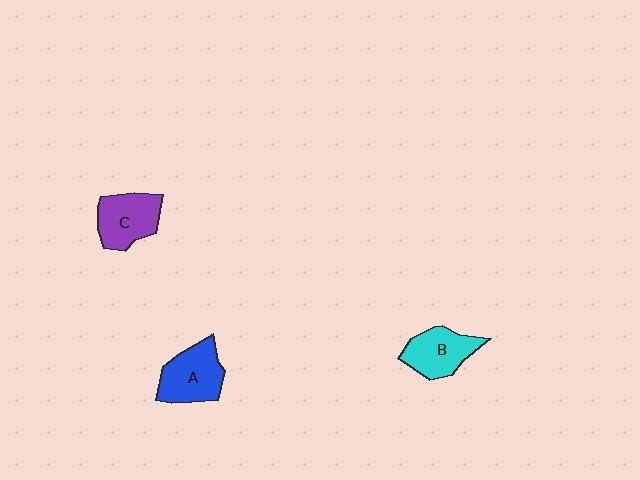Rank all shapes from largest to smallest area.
From largest to smallest: A (blue), C (purple), B (cyan).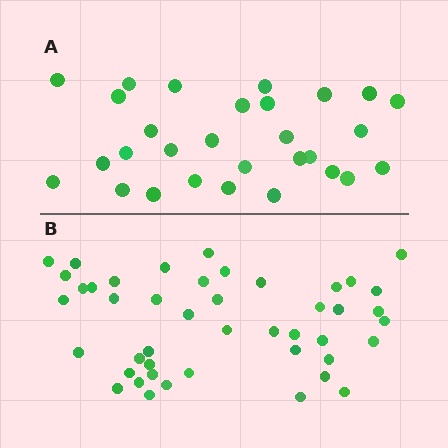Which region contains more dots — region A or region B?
Region B (the bottom region) has more dots.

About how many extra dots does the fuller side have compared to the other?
Region B has approximately 15 more dots than region A.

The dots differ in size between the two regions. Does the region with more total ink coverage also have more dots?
No. Region A has more total ink coverage because its dots are larger, but region B actually contains more individual dots. Total area can be misleading — the number of items is what matters here.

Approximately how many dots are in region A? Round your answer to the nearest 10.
About 30 dots. (The exact count is 29, which rounds to 30.)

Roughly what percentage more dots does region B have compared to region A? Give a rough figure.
About 55% more.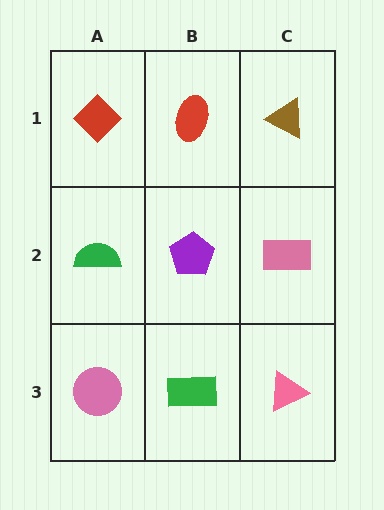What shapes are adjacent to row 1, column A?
A green semicircle (row 2, column A), a red ellipse (row 1, column B).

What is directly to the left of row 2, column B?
A green semicircle.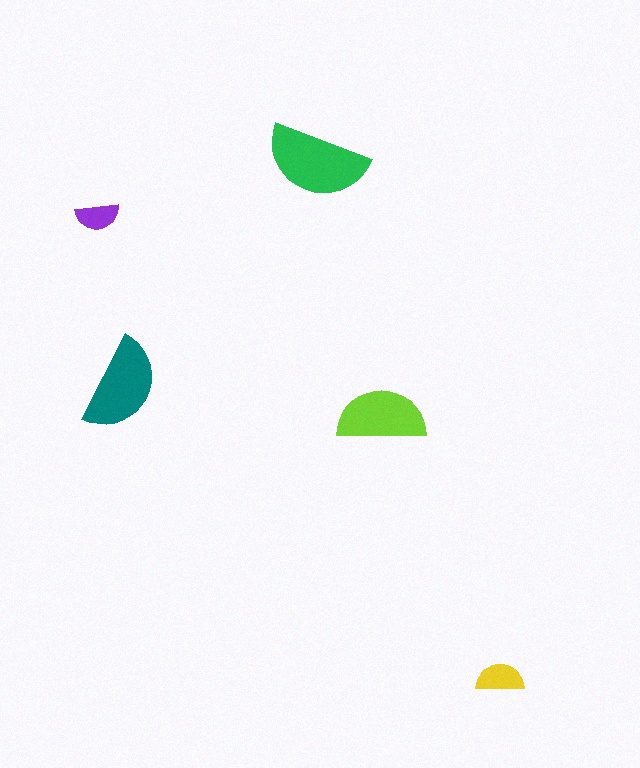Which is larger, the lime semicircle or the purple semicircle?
The lime one.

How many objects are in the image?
There are 5 objects in the image.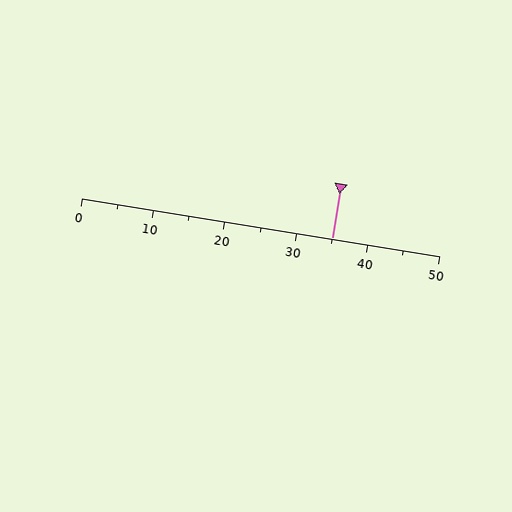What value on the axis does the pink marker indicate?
The marker indicates approximately 35.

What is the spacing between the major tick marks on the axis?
The major ticks are spaced 10 apart.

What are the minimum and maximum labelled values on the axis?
The axis runs from 0 to 50.